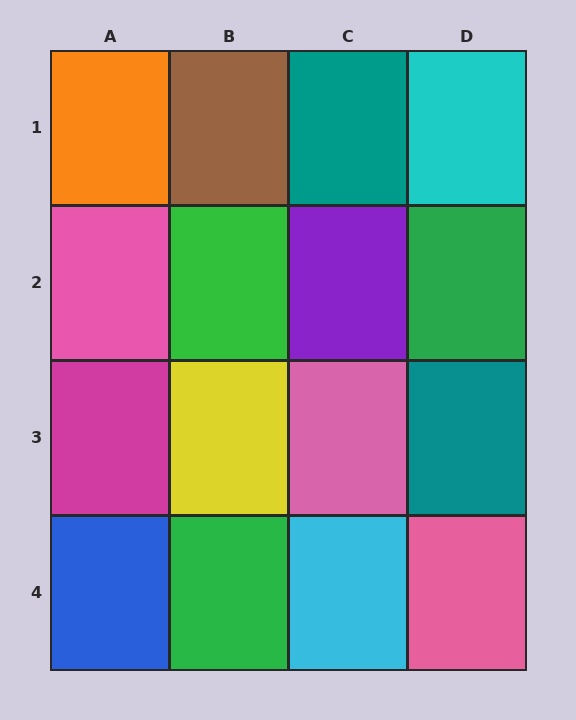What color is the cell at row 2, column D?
Green.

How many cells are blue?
1 cell is blue.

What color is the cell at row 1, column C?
Teal.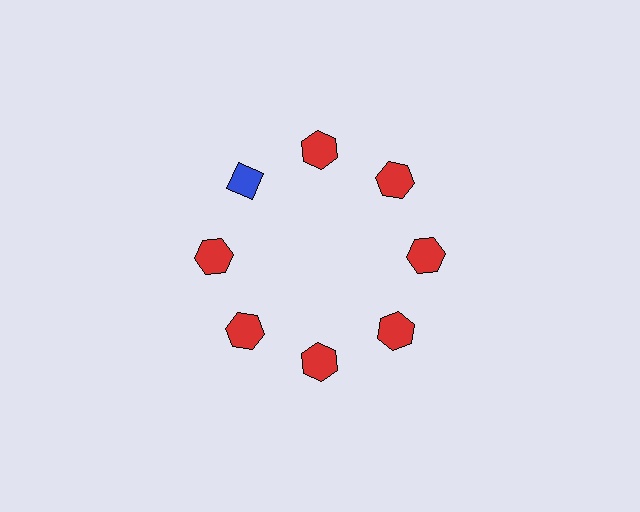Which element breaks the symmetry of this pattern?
The blue diamond at roughly the 10 o'clock position breaks the symmetry. All other shapes are red hexagons.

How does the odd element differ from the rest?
It differs in both color (blue instead of red) and shape (diamond instead of hexagon).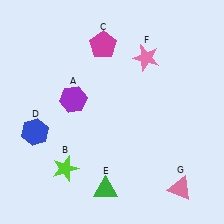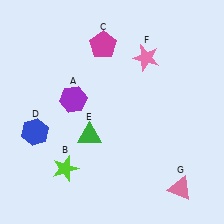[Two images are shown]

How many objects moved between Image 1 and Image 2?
1 object moved between the two images.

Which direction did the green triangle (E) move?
The green triangle (E) moved up.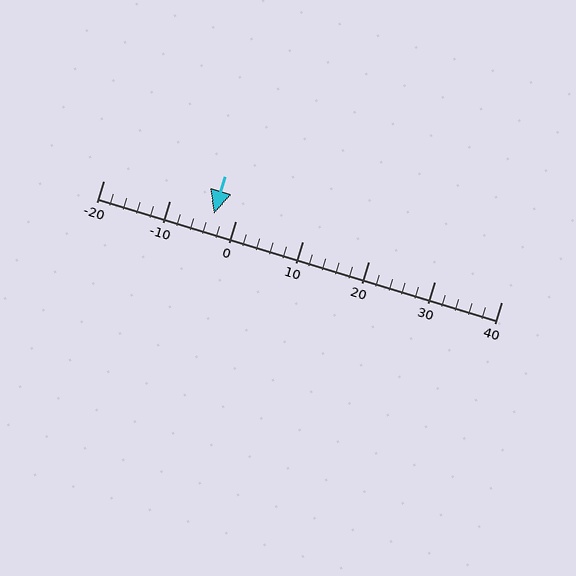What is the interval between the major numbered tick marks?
The major tick marks are spaced 10 units apart.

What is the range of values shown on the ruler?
The ruler shows values from -20 to 40.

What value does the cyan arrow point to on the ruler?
The cyan arrow points to approximately -3.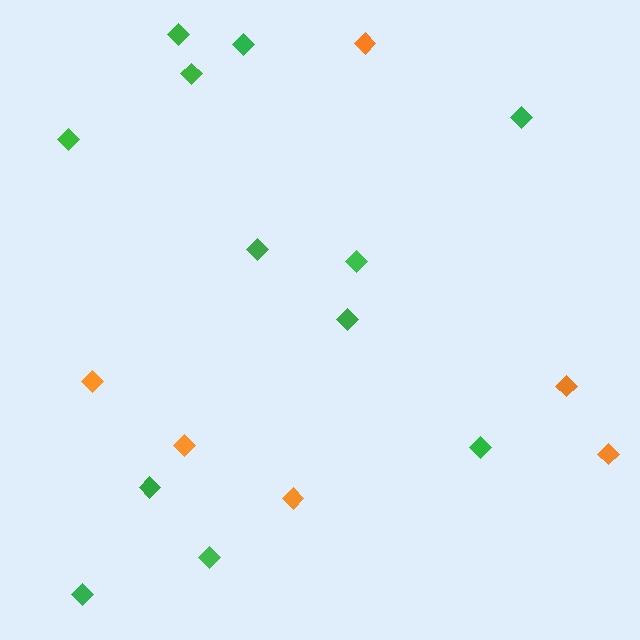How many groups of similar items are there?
There are 2 groups: one group of orange diamonds (6) and one group of green diamonds (12).